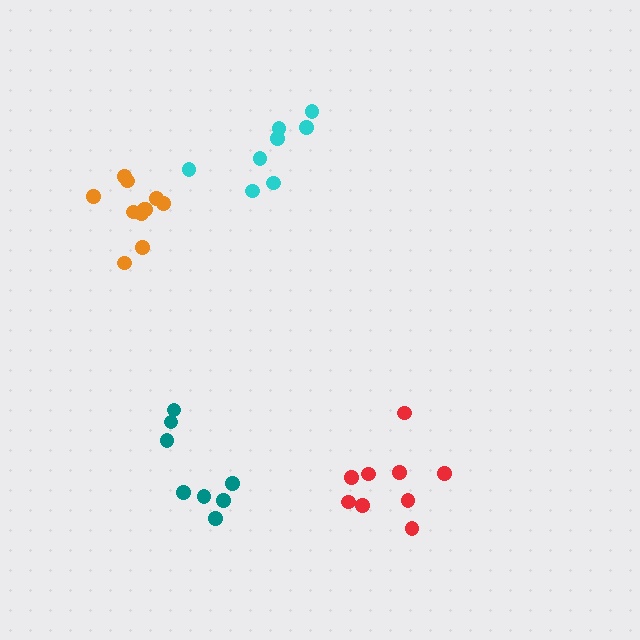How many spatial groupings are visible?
There are 4 spatial groupings.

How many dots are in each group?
Group 1: 8 dots, Group 2: 9 dots, Group 3: 8 dots, Group 4: 11 dots (36 total).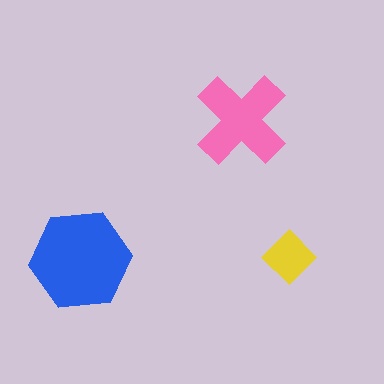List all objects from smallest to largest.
The yellow diamond, the pink cross, the blue hexagon.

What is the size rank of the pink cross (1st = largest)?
2nd.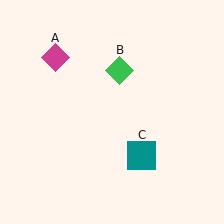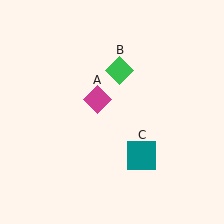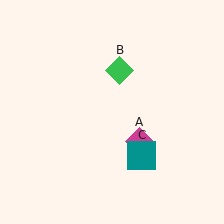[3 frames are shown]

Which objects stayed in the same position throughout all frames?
Green diamond (object B) and teal square (object C) remained stationary.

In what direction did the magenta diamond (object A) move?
The magenta diamond (object A) moved down and to the right.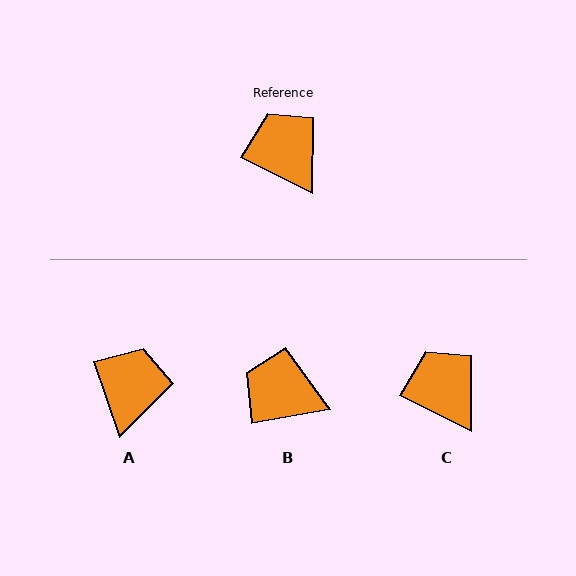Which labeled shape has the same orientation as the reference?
C.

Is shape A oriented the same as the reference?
No, it is off by about 45 degrees.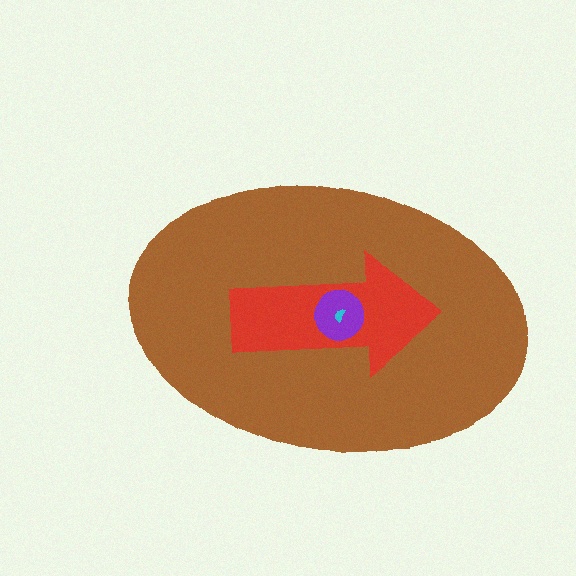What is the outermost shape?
The brown ellipse.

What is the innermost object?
The cyan semicircle.